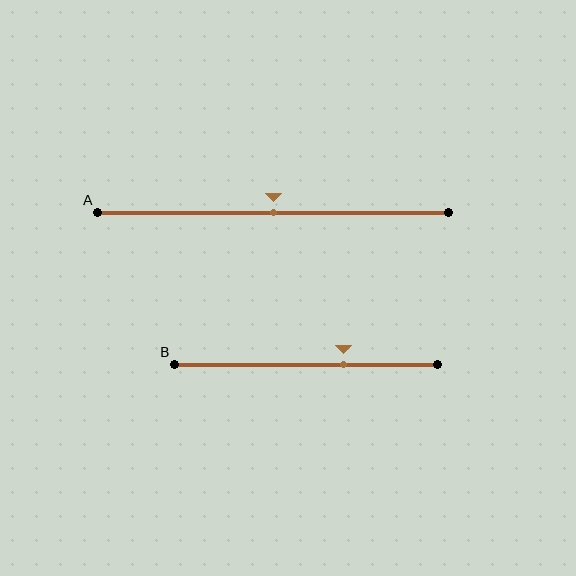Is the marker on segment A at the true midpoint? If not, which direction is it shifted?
Yes, the marker on segment A is at the true midpoint.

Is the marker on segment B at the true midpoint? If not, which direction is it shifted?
No, the marker on segment B is shifted to the right by about 14% of the segment length.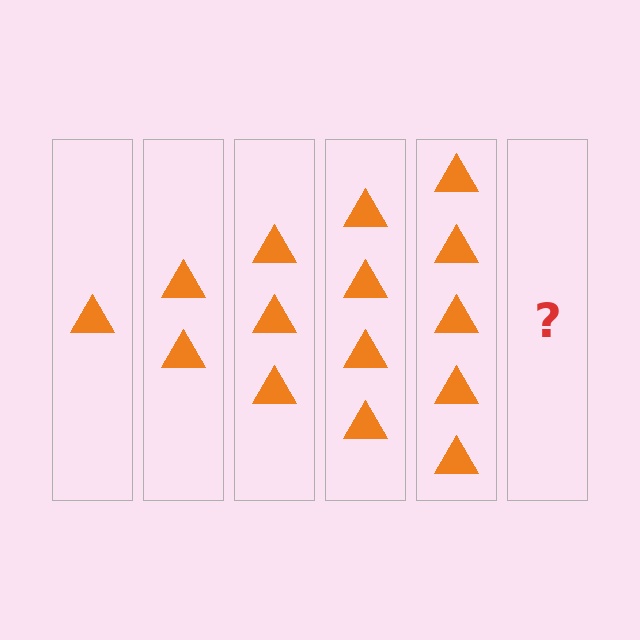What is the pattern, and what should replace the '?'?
The pattern is that each step adds one more triangle. The '?' should be 6 triangles.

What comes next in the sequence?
The next element should be 6 triangles.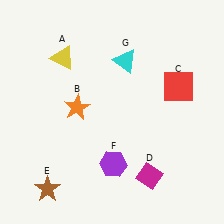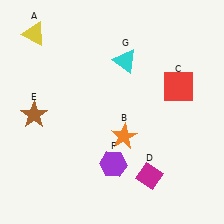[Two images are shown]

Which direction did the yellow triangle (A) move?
The yellow triangle (A) moved left.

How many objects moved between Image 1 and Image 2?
3 objects moved between the two images.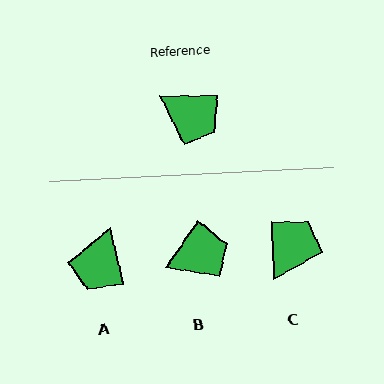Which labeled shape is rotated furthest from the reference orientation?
C, about 93 degrees away.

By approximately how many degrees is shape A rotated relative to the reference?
Approximately 77 degrees clockwise.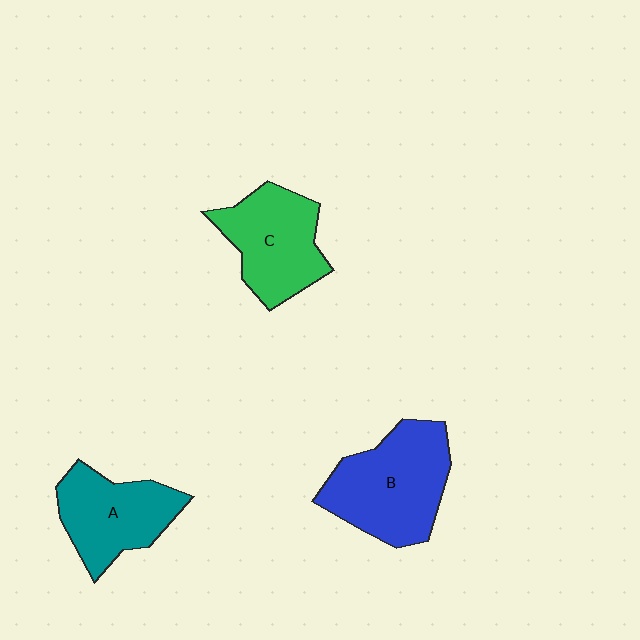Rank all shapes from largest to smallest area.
From largest to smallest: B (blue), C (green), A (teal).